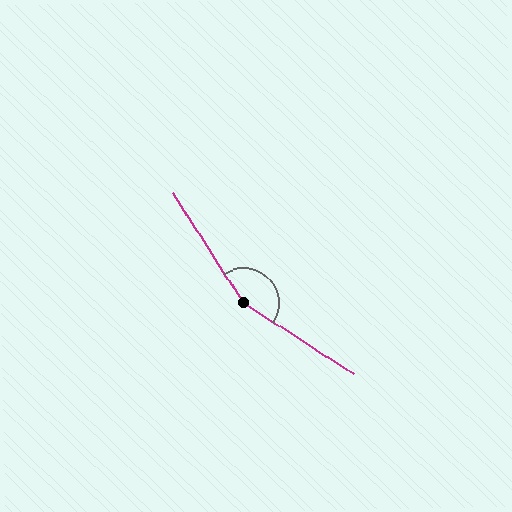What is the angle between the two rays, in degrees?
Approximately 156 degrees.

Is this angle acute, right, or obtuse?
It is obtuse.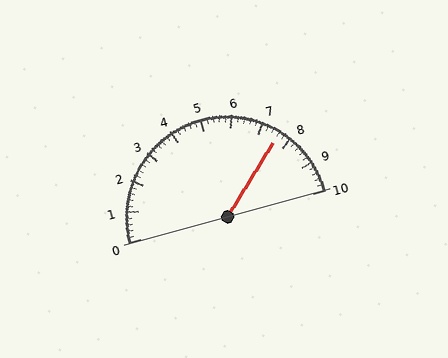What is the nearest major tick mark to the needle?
The nearest major tick mark is 8.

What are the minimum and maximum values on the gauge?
The gauge ranges from 0 to 10.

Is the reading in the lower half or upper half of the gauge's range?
The reading is in the upper half of the range (0 to 10).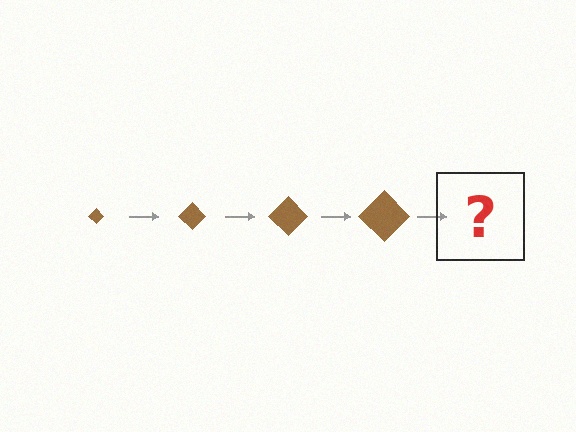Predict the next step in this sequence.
The next step is a brown diamond, larger than the previous one.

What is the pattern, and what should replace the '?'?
The pattern is that the diamond gets progressively larger each step. The '?' should be a brown diamond, larger than the previous one.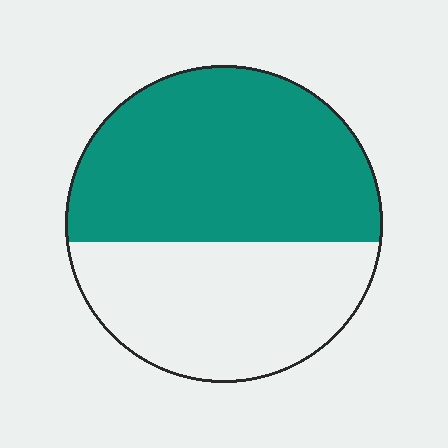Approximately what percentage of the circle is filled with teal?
Approximately 55%.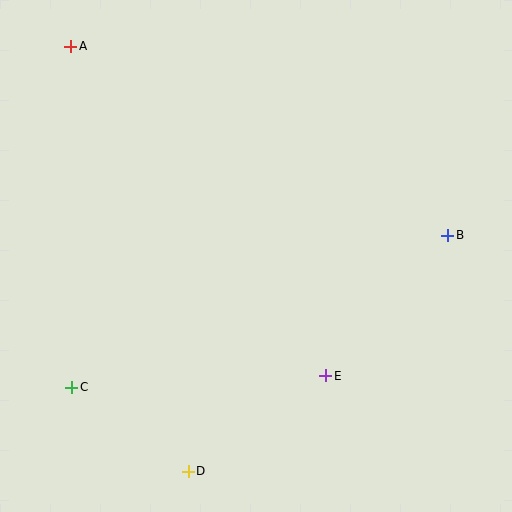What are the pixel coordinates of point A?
Point A is at (71, 46).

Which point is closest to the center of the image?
Point E at (325, 376) is closest to the center.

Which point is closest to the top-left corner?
Point A is closest to the top-left corner.